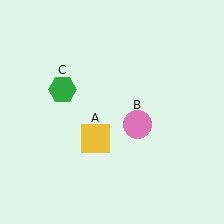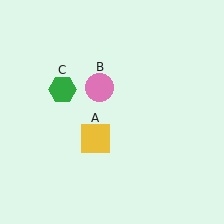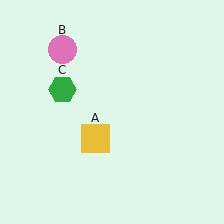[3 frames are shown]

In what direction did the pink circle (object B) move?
The pink circle (object B) moved up and to the left.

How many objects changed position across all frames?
1 object changed position: pink circle (object B).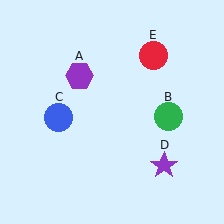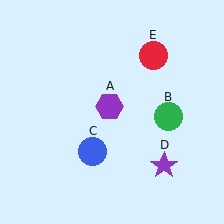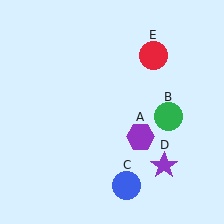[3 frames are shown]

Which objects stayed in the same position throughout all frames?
Green circle (object B) and purple star (object D) and red circle (object E) remained stationary.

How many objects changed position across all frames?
2 objects changed position: purple hexagon (object A), blue circle (object C).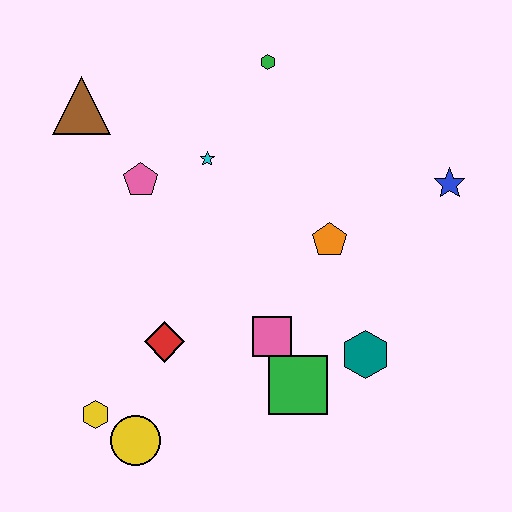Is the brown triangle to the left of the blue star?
Yes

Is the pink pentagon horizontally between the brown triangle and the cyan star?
Yes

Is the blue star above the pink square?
Yes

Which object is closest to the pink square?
The green square is closest to the pink square.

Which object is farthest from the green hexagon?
The yellow circle is farthest from the green hexagon.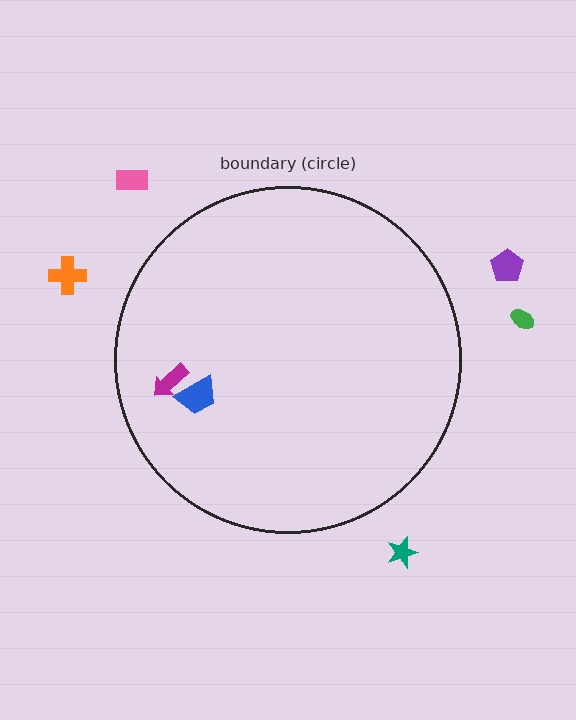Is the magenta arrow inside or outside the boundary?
Inside.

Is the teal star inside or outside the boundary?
Outside.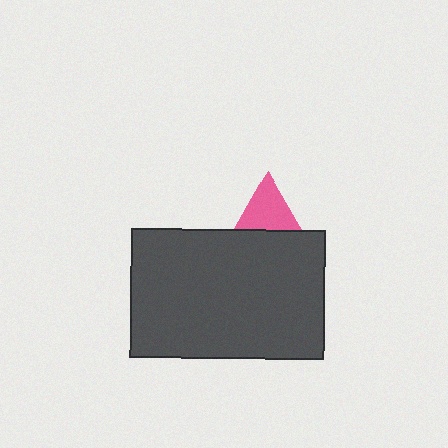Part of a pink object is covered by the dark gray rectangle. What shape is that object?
It is a triangle.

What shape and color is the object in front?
The object in front is a dark gray rectangle.